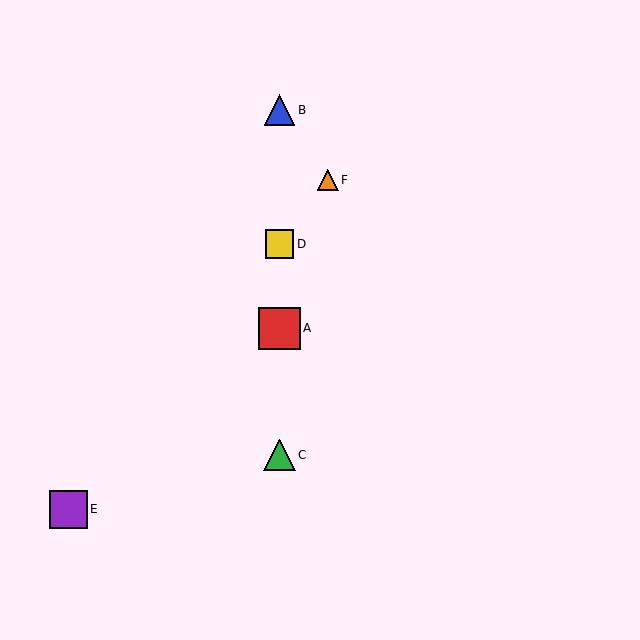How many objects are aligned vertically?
4 objects (A, B, C, D) are aligned vertically.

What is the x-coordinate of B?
Object B is at x≈279.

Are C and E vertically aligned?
No, C is at x≈279 and E is at x≈69.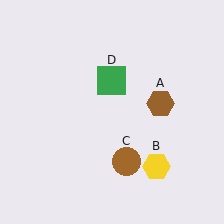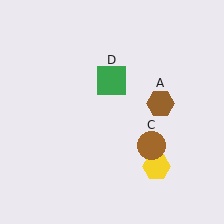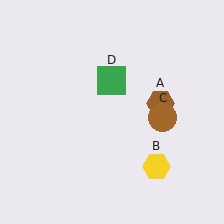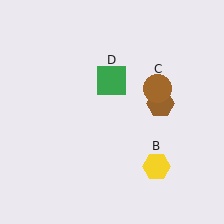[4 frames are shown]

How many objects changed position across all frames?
1 object changed position: brown circle (object C).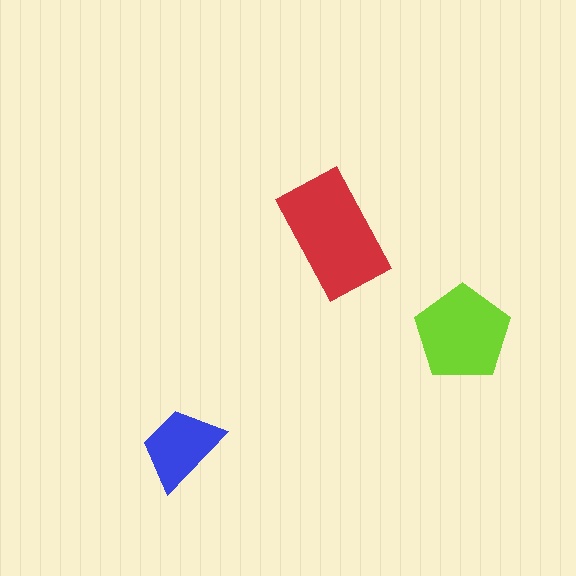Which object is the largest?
The red rectangle.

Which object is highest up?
The red rectangle is topmost.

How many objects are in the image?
There are 3 objects in the image.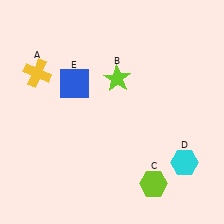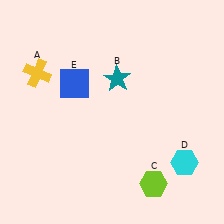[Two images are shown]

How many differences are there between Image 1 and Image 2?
There is 1 difference between the two images.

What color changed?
The star (B) changed from lime in Image 1 to teal in Image 2.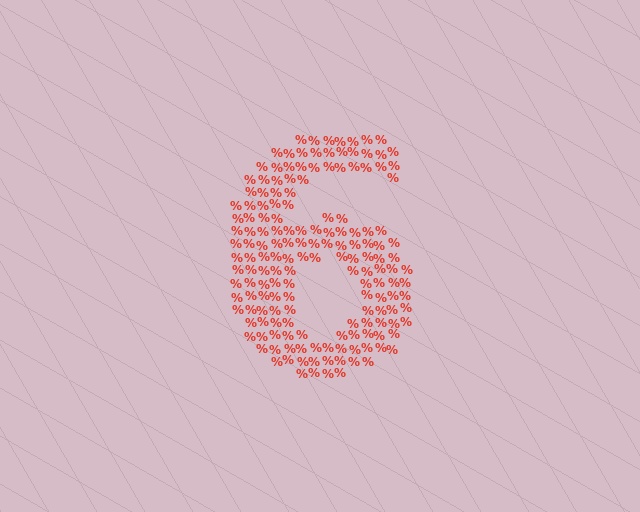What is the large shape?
The large shape is the digit 6.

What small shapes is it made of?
It is made of small percent signs.